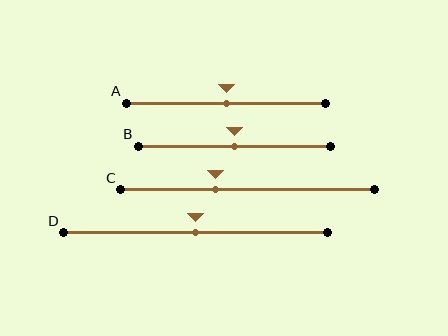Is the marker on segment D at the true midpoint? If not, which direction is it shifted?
Yes, the marker on segment D is at the true midpoint.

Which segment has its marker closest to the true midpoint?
Segment A has its marker closest to the true midpoint.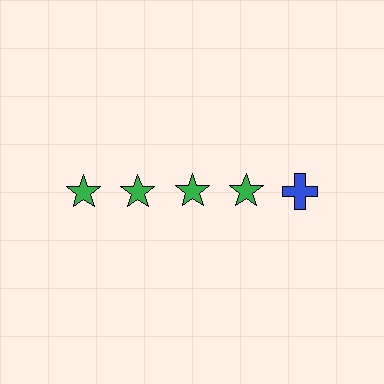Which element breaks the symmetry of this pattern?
The blue cross in the top row, rightmost column breaks the symmetry. All other shapes are green stars.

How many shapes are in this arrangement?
There are 5 shapes arranged in a grid pattern.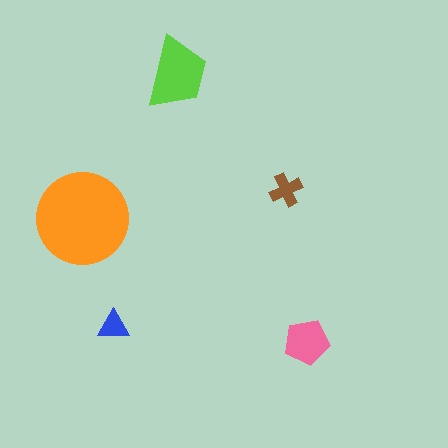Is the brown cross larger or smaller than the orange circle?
Smaller.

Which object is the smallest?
The blue triangle.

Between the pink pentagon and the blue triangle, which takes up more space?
The pink pentagon.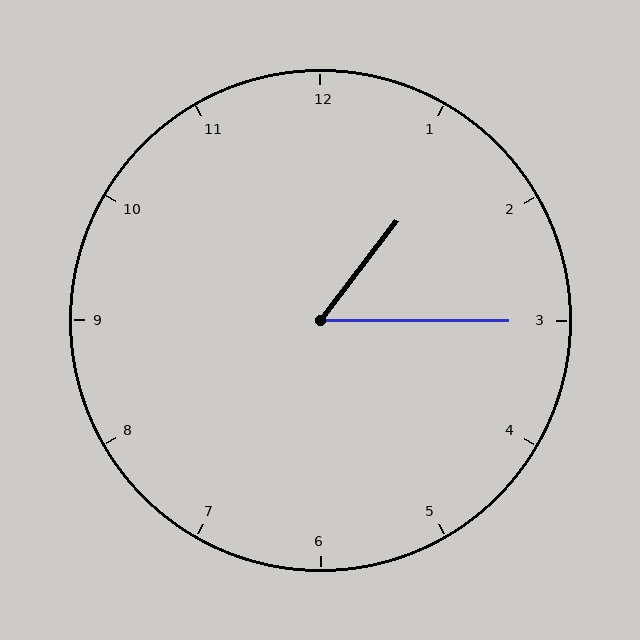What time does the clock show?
1:15.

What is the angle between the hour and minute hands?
Approximately 52 degrees.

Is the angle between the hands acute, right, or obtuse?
It is acute.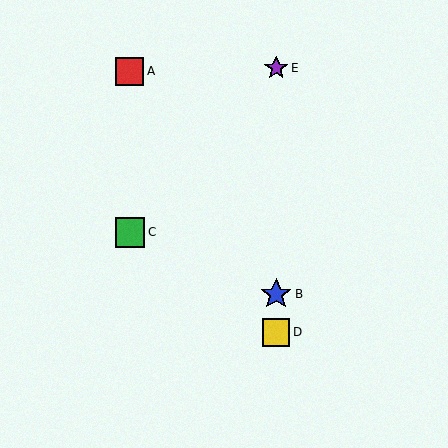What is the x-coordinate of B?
Object B is at x≈276.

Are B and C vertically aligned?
No, B is at x≈276 and C is at x≈130.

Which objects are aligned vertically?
Objects B, D, E are aligned vertically.